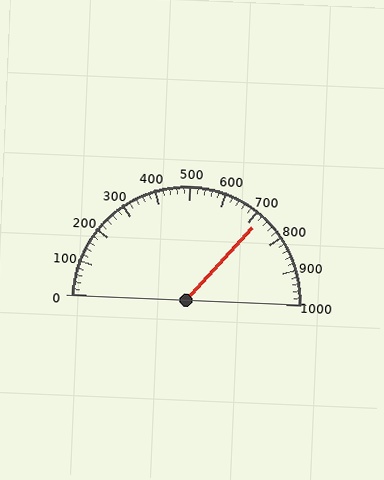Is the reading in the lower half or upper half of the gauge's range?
The reading is in the upper half of the range (0 to 1000).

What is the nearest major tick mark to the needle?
The nearest major tick mark is 700.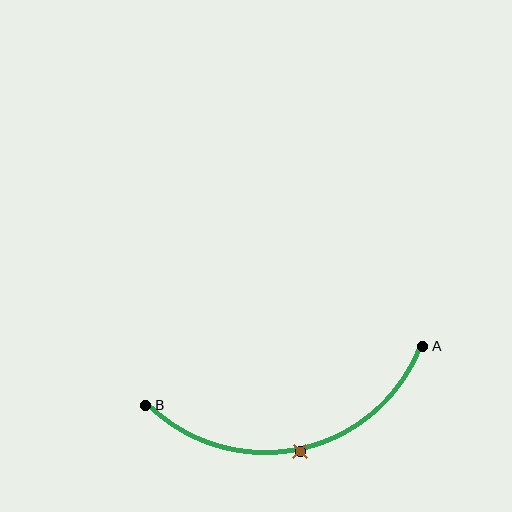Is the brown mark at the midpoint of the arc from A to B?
Yes. The brown mark lies on the arc at equal arc-length from both A and B — it is the arc midpoint.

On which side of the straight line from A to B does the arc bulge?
The arc bulges below the straight line connecting A and B.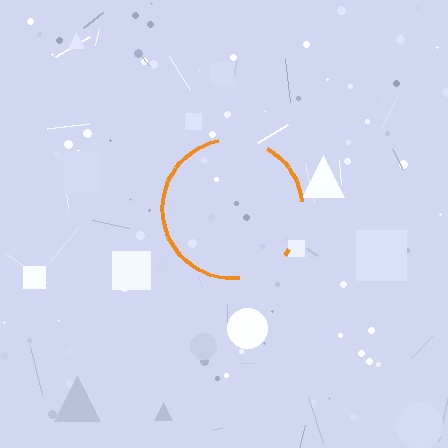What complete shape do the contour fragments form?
The contour fragments form a circle.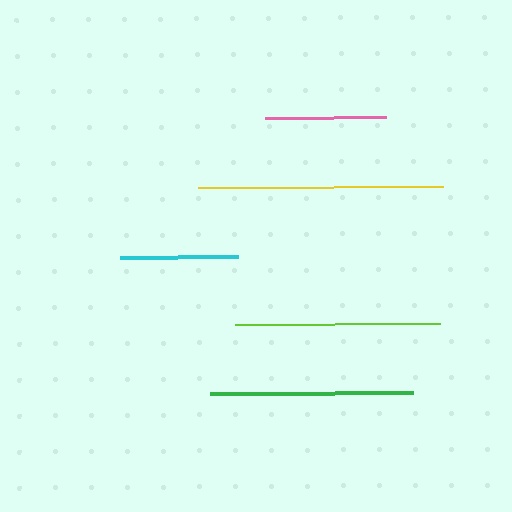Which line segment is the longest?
The yellow line is the longest at approximately 245 pixels.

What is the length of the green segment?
The green segment is approximately 203 pixels long.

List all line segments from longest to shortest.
From longest to shortest: yellow, lime, green, pink, cyan.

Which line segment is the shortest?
The cyan line is the shortest at approximately 117 pixels.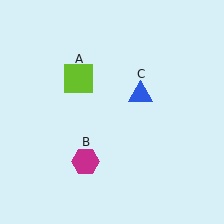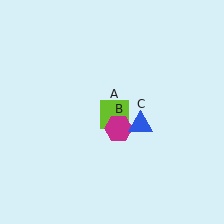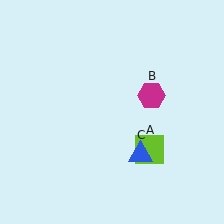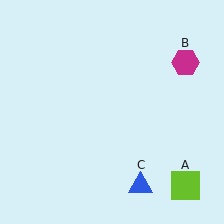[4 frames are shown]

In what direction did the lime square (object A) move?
The lime square (object A) moved down and to the right.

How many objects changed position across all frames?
3 objects changed position: lime square (object A), magenta hexagon (object B), blue triangle (object C).